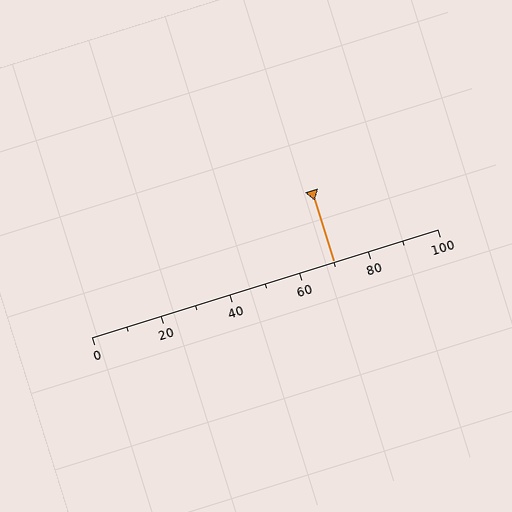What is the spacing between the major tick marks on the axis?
The major ticks are spaced 20 apart.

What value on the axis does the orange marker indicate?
The marker indicates approximately 70.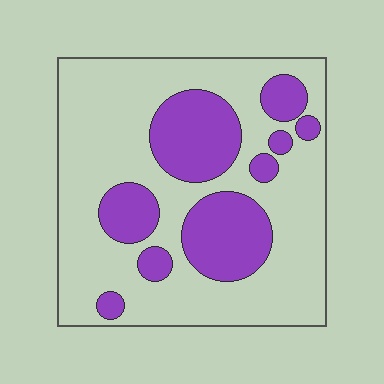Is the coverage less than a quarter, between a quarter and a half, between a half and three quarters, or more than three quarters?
Between a quarter and a half.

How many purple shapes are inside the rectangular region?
9.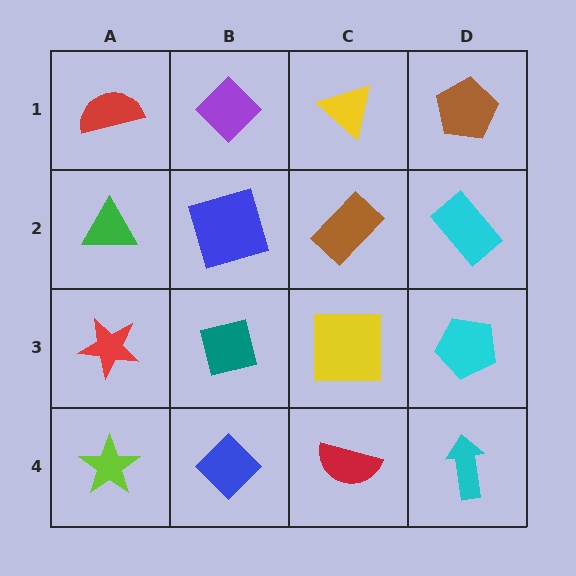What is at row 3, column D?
A cyan pentagon.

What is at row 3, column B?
A teal square.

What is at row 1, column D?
A brown pentagon.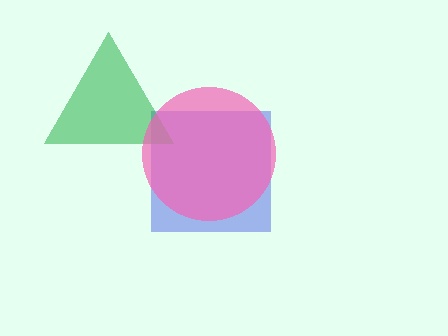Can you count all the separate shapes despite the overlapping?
Yes, there are 3 separate shapes.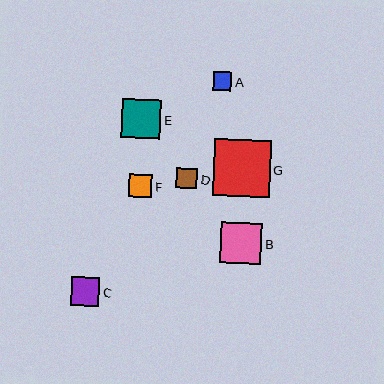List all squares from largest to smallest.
From largest to smallest: G, B, E, C, F, D, A.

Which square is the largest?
Square G is the largest with a size of approximately 57 pixels.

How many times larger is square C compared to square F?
Square C is approximately 1.2 times the size of square F.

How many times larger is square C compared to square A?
Square C is approximately 1.5 times the size of square A.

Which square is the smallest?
Square A is the smallest with a size of approximately 19 pixels.